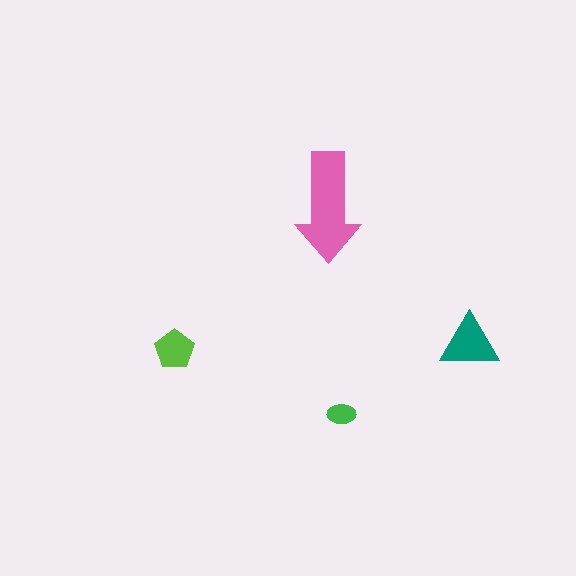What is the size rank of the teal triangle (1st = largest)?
2nd.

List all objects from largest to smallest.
The pink arrow, the teal triangle, the lime pentagon, the green ellipse.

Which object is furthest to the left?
The lime pentagon is leftmost.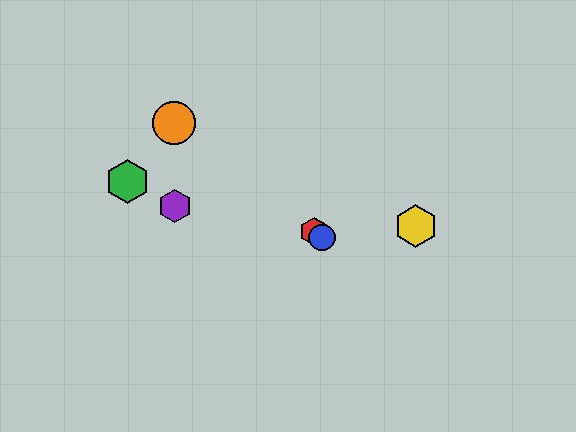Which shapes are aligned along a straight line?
The red hexagon, the blue circle, the orange circle are aligned along a straight line.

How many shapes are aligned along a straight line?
3 shapes (the red hexagon, the blue circle, the orange circle) are aligned along a straight line.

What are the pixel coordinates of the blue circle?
The blue circle is at (322, 238).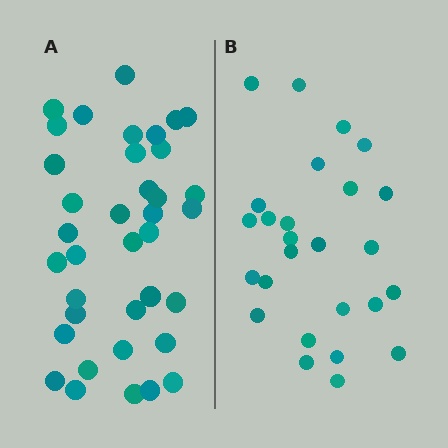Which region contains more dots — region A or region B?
Region A (the left region) has more dots.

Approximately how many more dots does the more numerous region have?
Region A has roughly 12 or so more dots than region B.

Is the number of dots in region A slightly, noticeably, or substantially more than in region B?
Region A has noticeably more, but not dramatically so. The ratio is roughly 1.4 to 1.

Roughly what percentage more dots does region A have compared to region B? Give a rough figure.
About 40% more.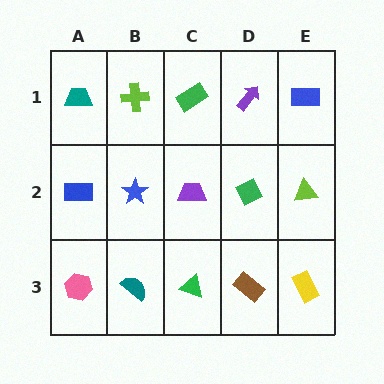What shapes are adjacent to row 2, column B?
A lime cross (row 1, column B), a teal semicircle (row 3, column B), a blue rectangle (row 2, column A), a purple trapezoid (row 2, column C).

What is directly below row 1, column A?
A blue rectangle.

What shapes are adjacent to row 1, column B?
A blue star (row 2, column B), a teal trapezoid (row 1, column A), a green rectangle (row 1, column C).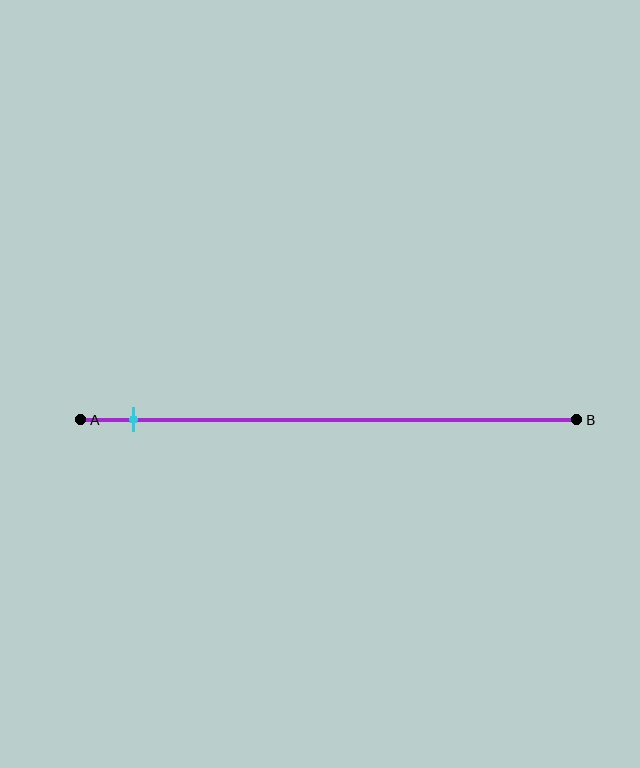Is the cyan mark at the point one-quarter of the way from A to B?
No, the mark is at about 10% from A, not at the 25% one-quarter point.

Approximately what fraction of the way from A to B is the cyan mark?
The cyan mark is approximately 10% of the way from A to B.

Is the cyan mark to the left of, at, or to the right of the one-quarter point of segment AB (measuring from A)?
The cyan mark is to the left of the one-quarter point of segment AB.